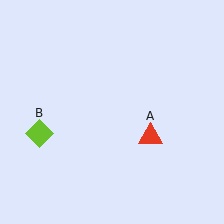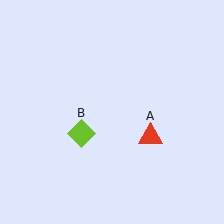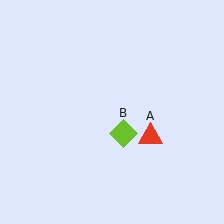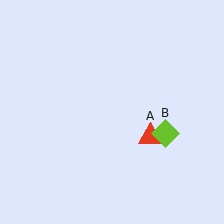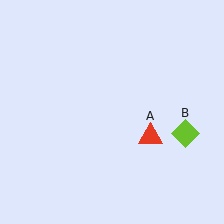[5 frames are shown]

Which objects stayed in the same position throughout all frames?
Red triangle (object A) remained stationary.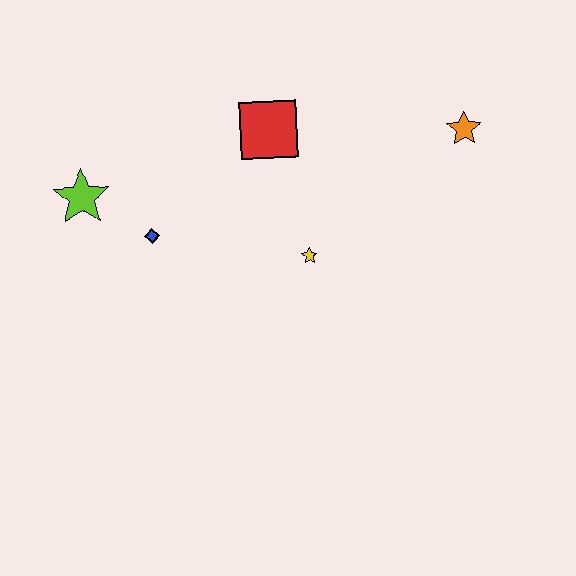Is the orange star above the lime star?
Yes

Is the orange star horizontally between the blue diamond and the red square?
No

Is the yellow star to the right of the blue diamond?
Yes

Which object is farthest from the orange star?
The lime star is farthest from the orange star.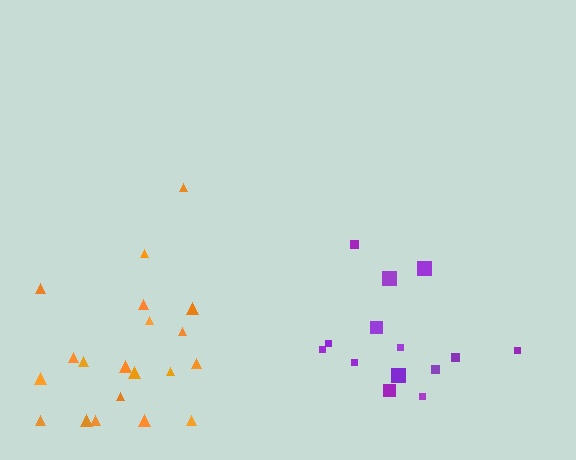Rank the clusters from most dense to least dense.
orange, purple.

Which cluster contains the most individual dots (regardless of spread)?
Orange (20).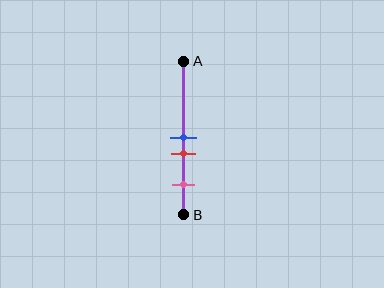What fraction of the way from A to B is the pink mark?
The pink mark is approximately 80% (0.8) of the way from A to B.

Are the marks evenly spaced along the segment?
No, the marks are not evenly spaced.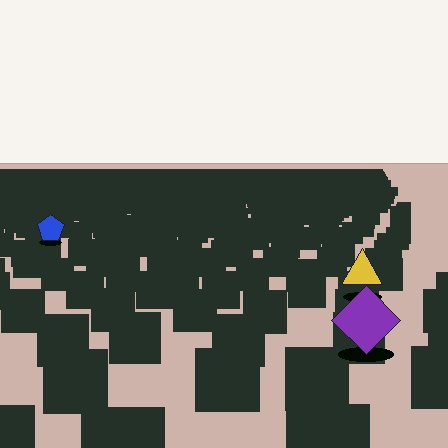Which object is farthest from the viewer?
The blue pentagon is farthest from the viewer. It appears smaller and the ground texture around it is denser.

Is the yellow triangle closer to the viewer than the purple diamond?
No. The purple diamond is closer — you can tell from the texture gradient: the ground texture is coarser near it.